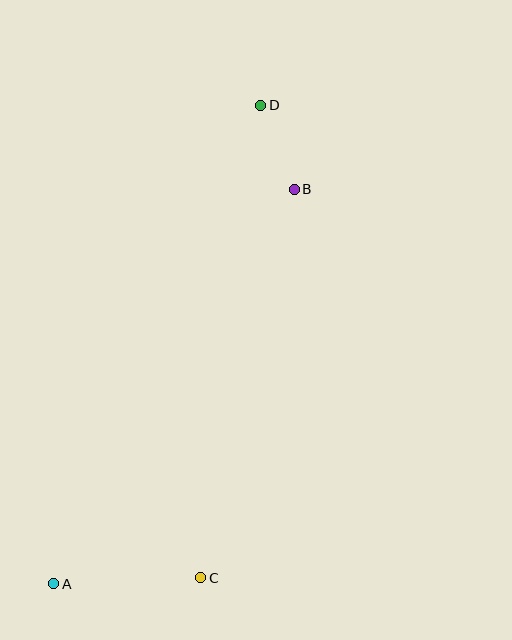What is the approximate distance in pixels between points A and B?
The distance between A and B is approximately 462 pixels.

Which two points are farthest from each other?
Points A and D are farthest from each other.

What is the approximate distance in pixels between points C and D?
The distance between C and D is approximately 476 pixels.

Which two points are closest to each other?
Points B and D are closest to each other.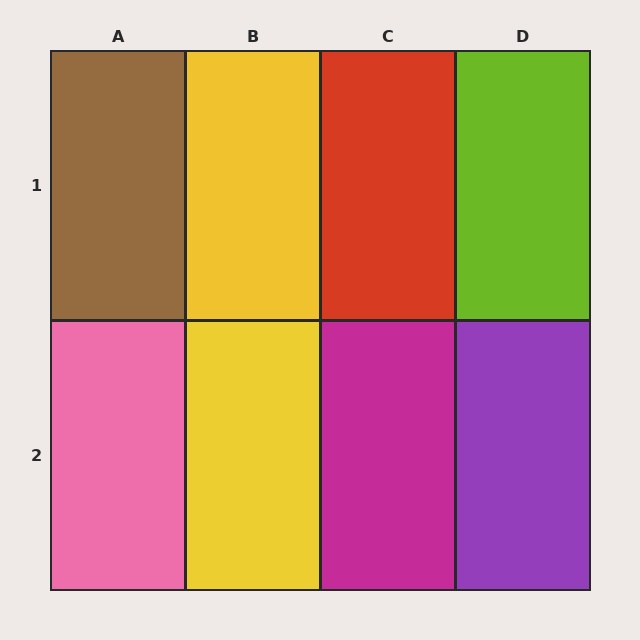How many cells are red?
1 cell is red.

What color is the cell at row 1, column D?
Lime.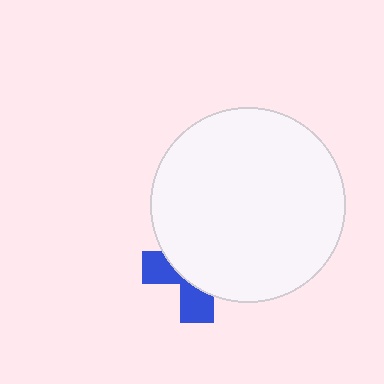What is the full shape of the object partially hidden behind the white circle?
The partially hidden object is a blue cross.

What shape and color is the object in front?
The object in front is a white circle.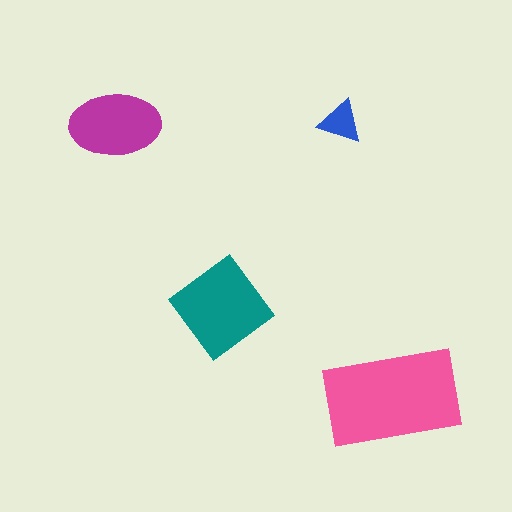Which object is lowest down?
The pink rectangle is bottommost.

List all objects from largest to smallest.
The pink rectangle, the teal diamond, the magenta ellipse, the blue triangle.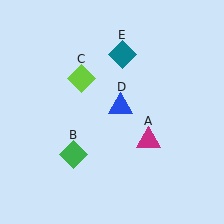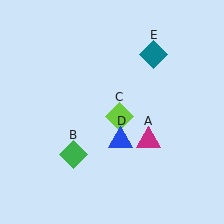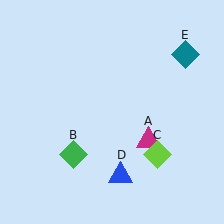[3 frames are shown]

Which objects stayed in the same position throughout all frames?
Magenta triangle (object A) and green diamond (object B) remained stationary.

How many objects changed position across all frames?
3 objects changed position: lime diamond (object C), blue triangle (object D), teal diamond (object E).